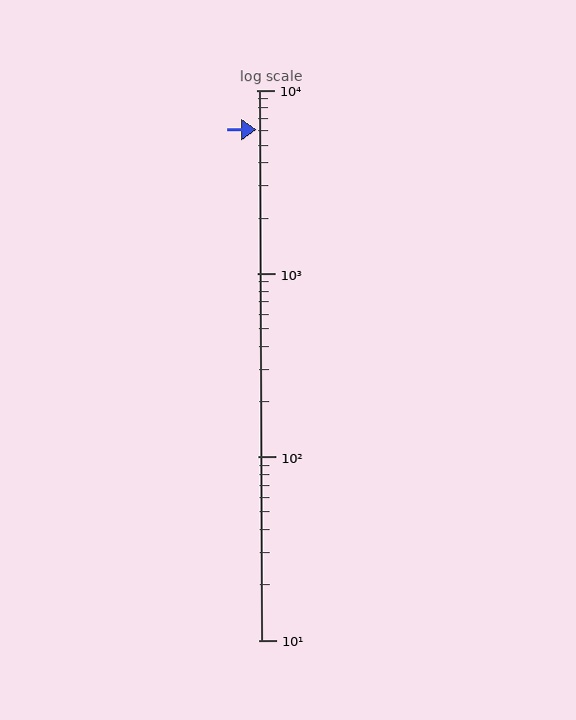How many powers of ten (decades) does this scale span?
The scale spans 3 decades, from 10 to 10000.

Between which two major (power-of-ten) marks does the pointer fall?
The pointer is between 1000 and 10000.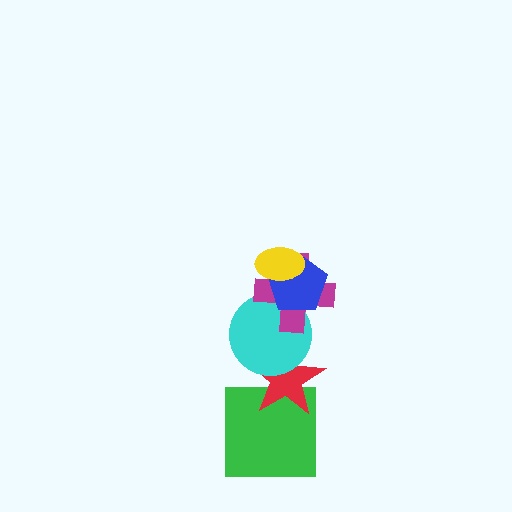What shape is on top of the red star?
The cyan circle is on top of the red star.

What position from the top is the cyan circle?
The cyan circle is 4th from the top.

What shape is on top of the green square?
The red star is on top of the green square.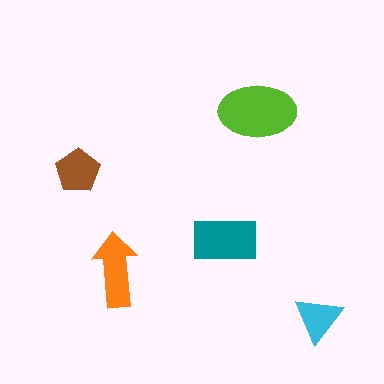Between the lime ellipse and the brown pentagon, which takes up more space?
The lime ellipse.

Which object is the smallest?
The cyan triangle.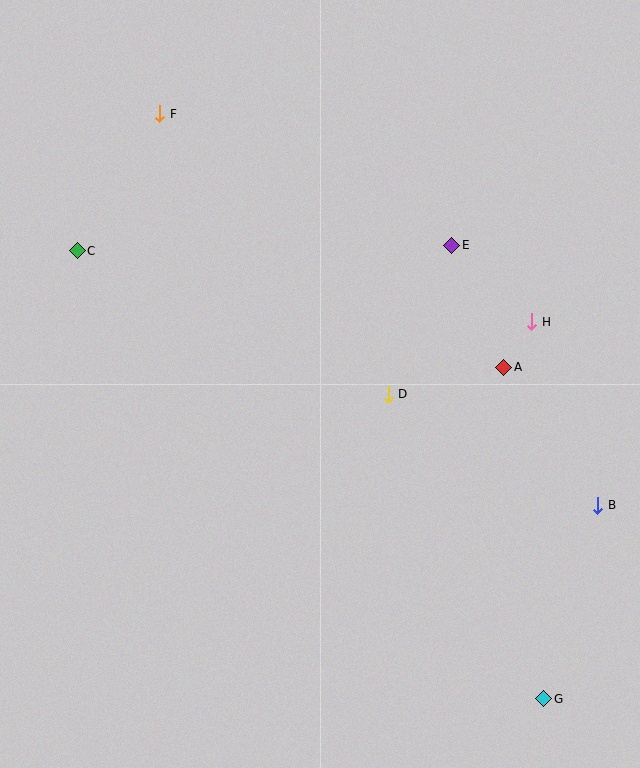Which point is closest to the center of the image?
Point D at (388, 394) is closest to the center.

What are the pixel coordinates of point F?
Point F is at (160, 114).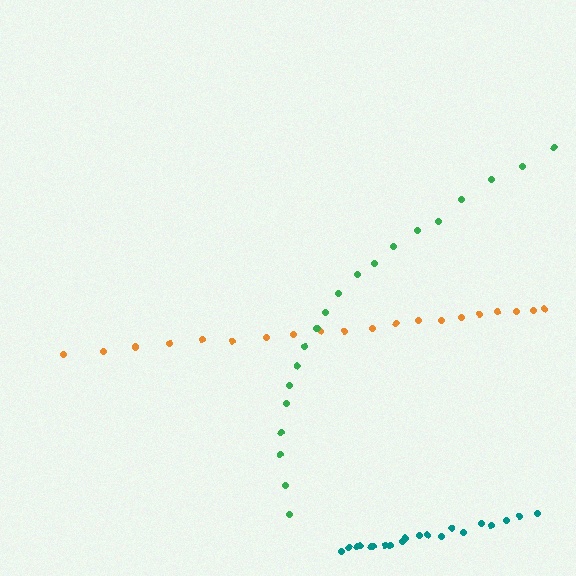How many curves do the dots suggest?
There are 3 distinct paths.